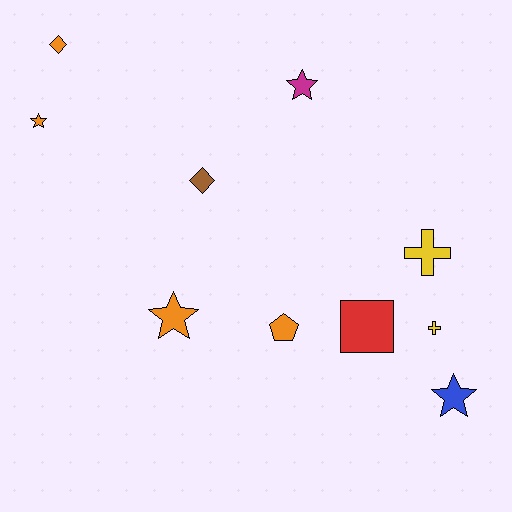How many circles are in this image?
There are no circles.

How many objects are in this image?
There are 10 objects.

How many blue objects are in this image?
There is 1 blue object.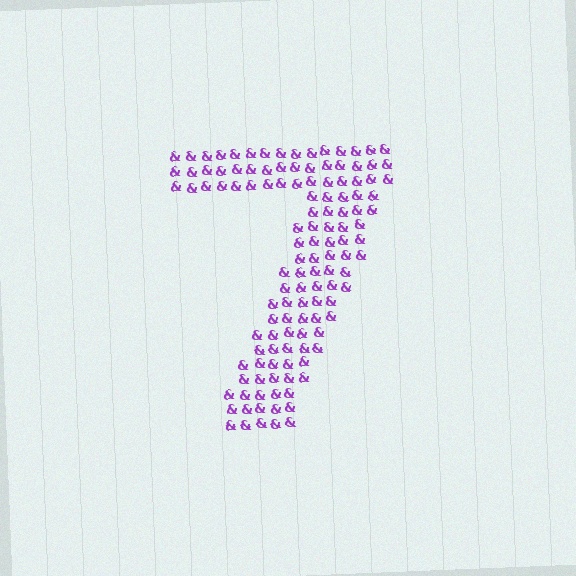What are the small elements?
The small elements are ampersands.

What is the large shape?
The large shape is the digit 7.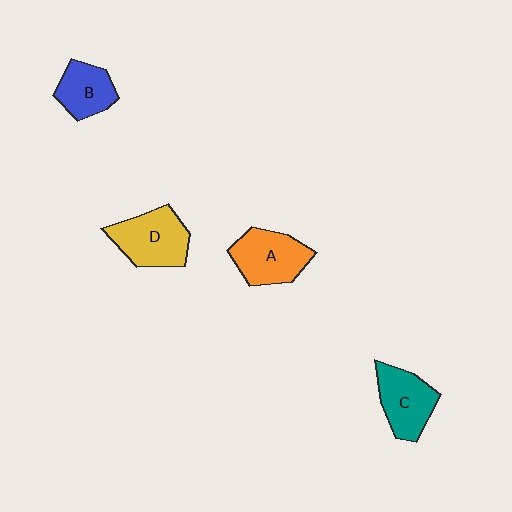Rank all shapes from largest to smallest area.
From largest to smallest: D (yellow), A (orange), C (teal), B (blue).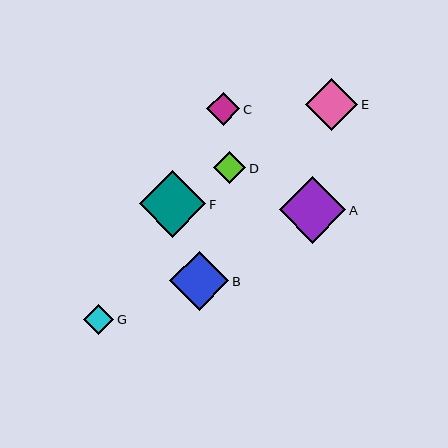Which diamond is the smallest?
Diamond G is the smallest with a size of approximately 30 pixels.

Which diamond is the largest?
Diamond F is the largest with a size of approximately 67 pixels.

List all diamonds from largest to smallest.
From largest to smallest: F, A, B, E, C, D, G.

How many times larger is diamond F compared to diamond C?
Diamond F is approximately 2.0 times the size of diamond C.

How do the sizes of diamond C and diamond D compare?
Diamond C and diamond D are approximately the same size.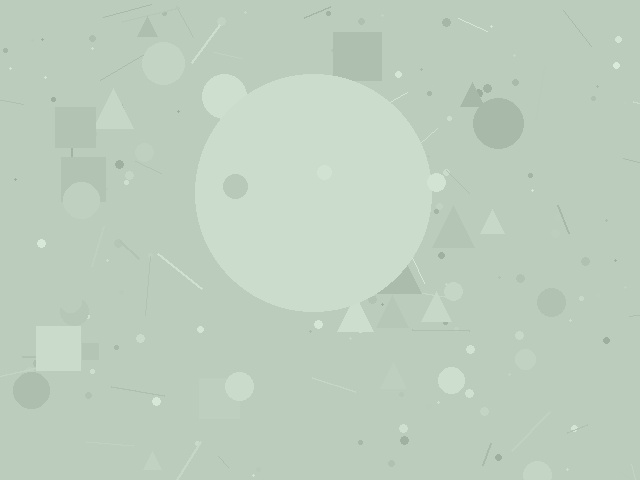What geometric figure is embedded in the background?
A circle is embedded in the background.